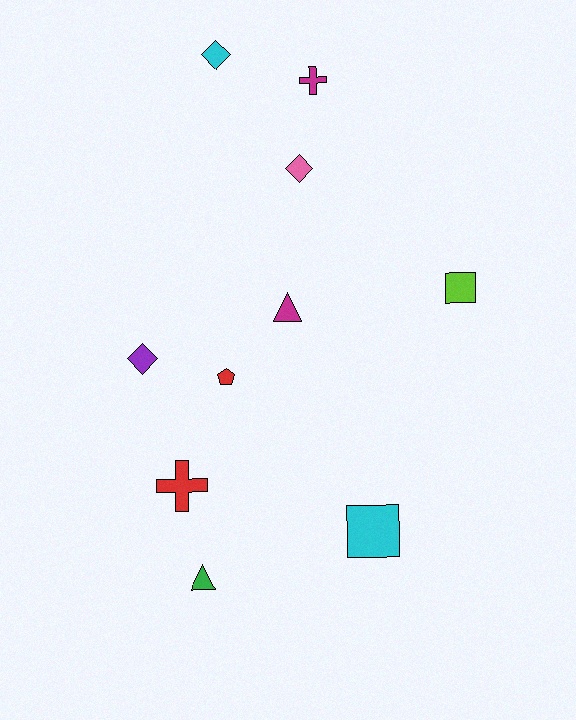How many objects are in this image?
There are 10 objects.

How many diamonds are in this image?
There are 3 diamonds.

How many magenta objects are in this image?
There are 2 magenta objects.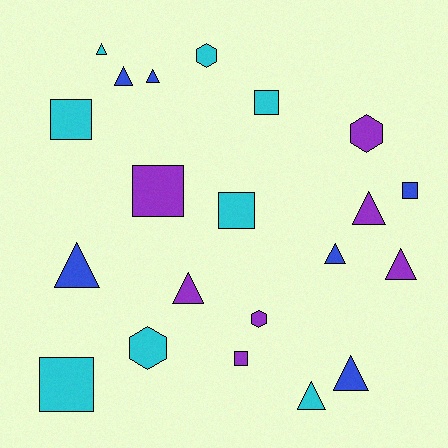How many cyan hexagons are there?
There are 2 cyan hexagons.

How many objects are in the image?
There are 21 objects.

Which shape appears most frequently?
Triangle, with 10 objects.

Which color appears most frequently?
Cyan, with 8 objects.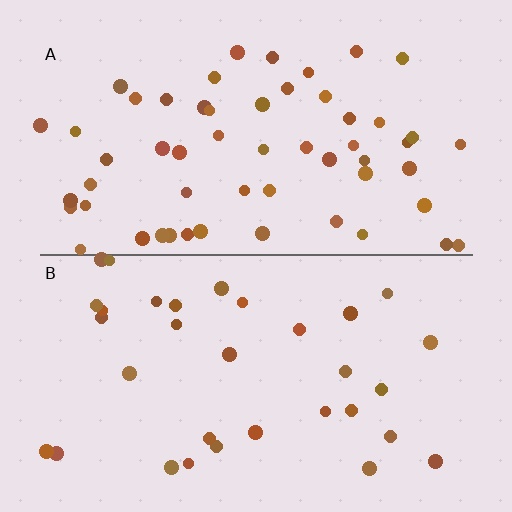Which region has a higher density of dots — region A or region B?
A (the top).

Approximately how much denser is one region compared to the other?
Approximately 1.7× — region A over region B.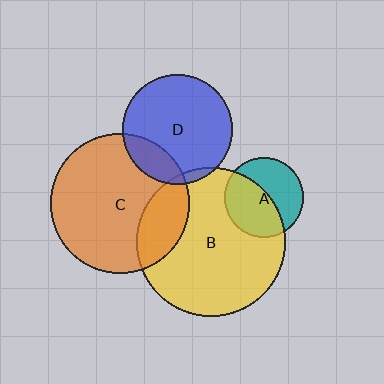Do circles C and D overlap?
Yes.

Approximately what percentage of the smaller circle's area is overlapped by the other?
Approximately 20%.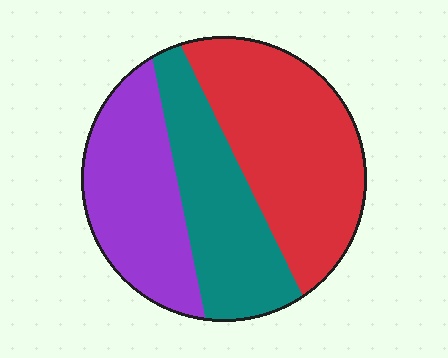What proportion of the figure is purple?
Purple takes up about one third (1/3) of the figure.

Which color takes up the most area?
Red, at roughly 40%.